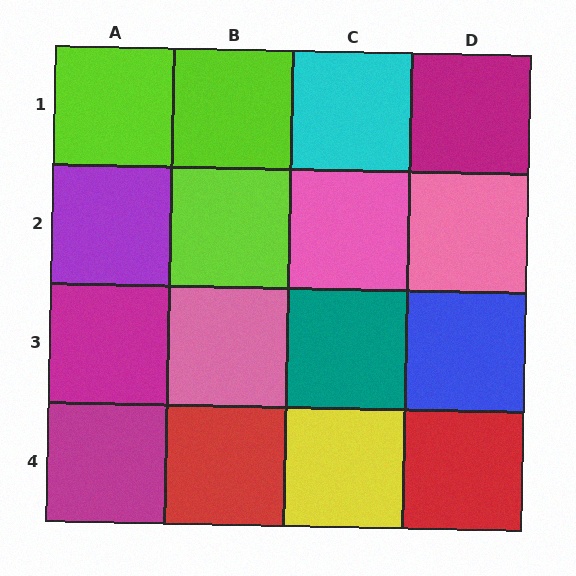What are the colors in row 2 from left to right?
Purple, lime, pink, pink.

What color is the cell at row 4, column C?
Yellow.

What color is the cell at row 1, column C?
Cyan.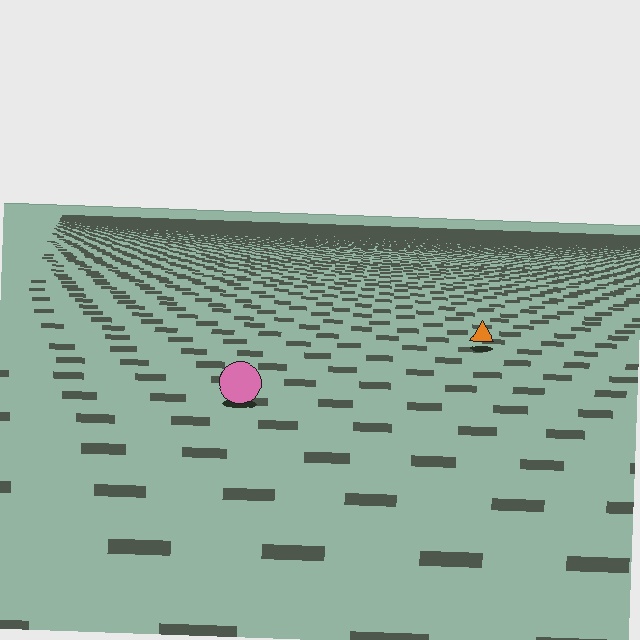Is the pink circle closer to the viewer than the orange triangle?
Yes. The pink circle is closer — you can tell from the texture gradient: the ground texture is coarser near it.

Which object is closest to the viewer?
The pink circle is closest. The texture marks near it are larger and more spread out.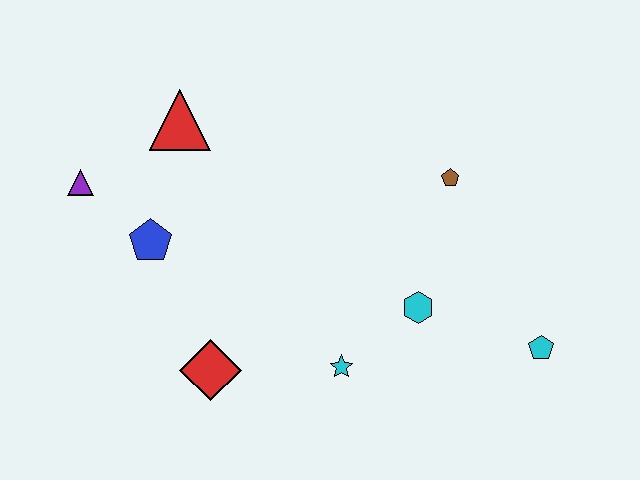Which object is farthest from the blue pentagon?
The cyan pentagon is farthest from the blue pentagon.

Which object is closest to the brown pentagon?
The cyan hexagon is closest to the brown pentagon.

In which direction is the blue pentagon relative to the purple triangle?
The blue pentagon is to the right of the purple triangle.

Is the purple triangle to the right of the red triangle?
No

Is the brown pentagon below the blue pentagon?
No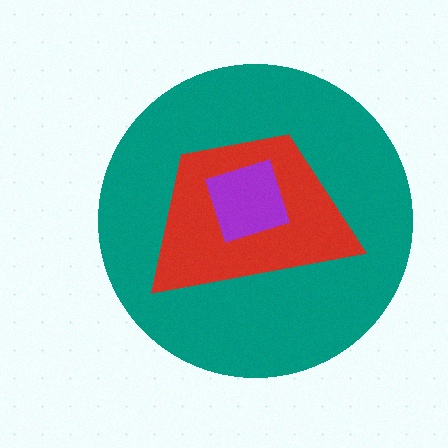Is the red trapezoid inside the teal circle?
Yes.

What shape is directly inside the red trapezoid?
The purple diamond.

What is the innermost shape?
The purple diamond.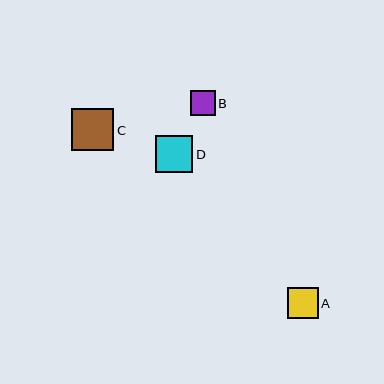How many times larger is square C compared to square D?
Square C is approximately 1.1 times the size of square D.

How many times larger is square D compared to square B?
Square D is approximately 1.5 times the size of square B.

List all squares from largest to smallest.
From largest to smallest: C, D, A, B.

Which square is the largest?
Square C is the largest with a size of approximately 42 pixels.